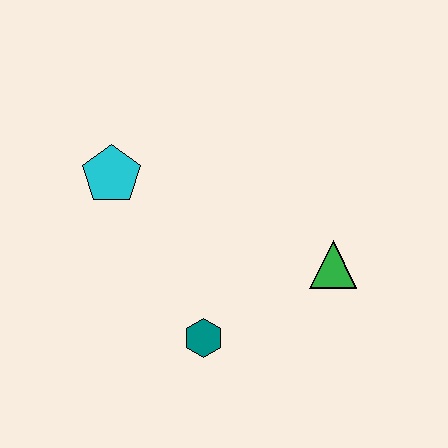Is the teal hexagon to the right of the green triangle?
No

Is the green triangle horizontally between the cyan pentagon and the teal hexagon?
No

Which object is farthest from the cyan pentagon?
The green triangle is farthest from the cyan pentagon.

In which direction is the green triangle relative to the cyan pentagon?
The green triangle is to the right of the cyan pentagon.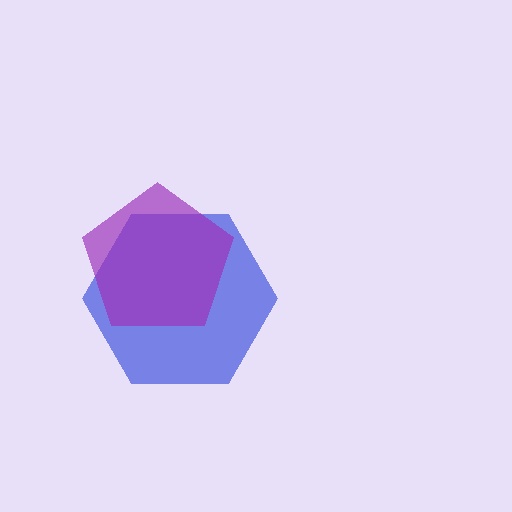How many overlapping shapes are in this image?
There are 2 overlapping shapes in the image.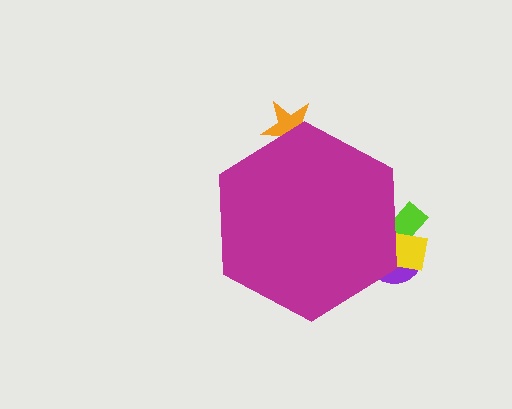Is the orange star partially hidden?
Yes, the orange star is partially hidden behind the magenta hexagon.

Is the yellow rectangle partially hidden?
Yes, the yellow rectangle is partially hidden behind the magenta hexagon.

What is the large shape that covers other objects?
A magenta hexagon.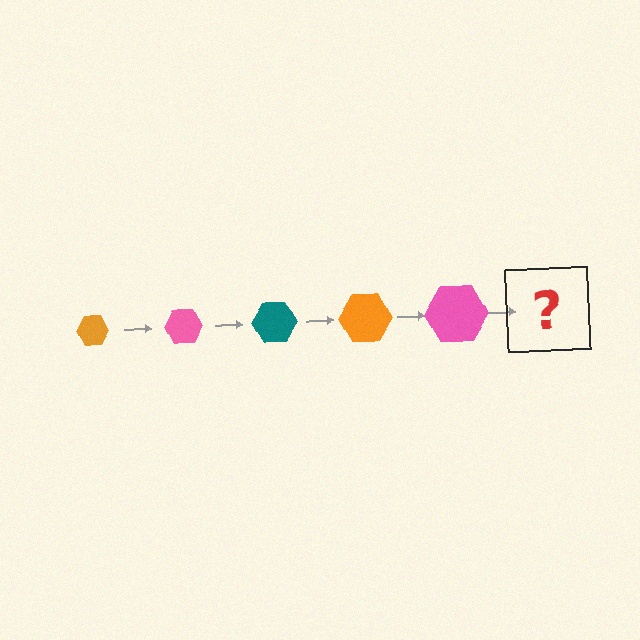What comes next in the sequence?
The next element should be a teal hexagon, larger than the previous one.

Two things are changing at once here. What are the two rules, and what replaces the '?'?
The two rules are that the hexagon grows larger each step and the color cycles through orange, pink, and teal. The '?' should be a teal hexagon, larger than the previous one.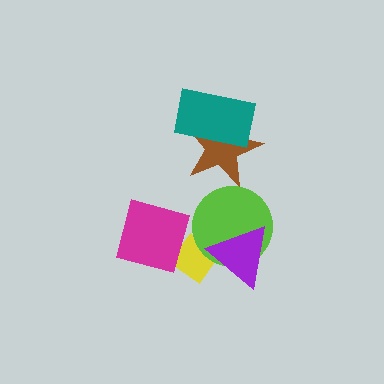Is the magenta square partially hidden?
No, no other shape covers it.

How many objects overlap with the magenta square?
1 object overlaps with the magenta square.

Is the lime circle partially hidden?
Yes, it is partially covered by another shape.